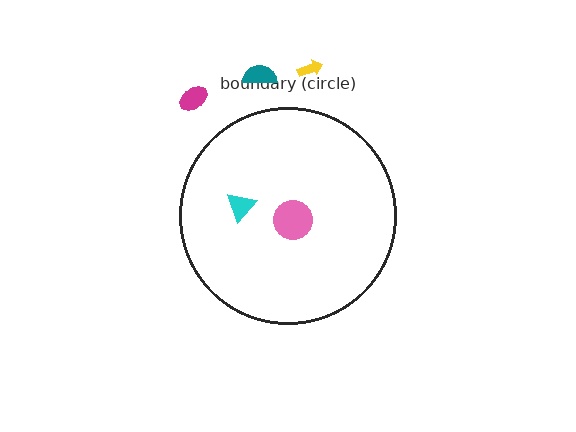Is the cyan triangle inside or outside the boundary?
Inside.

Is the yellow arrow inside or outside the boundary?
Outside.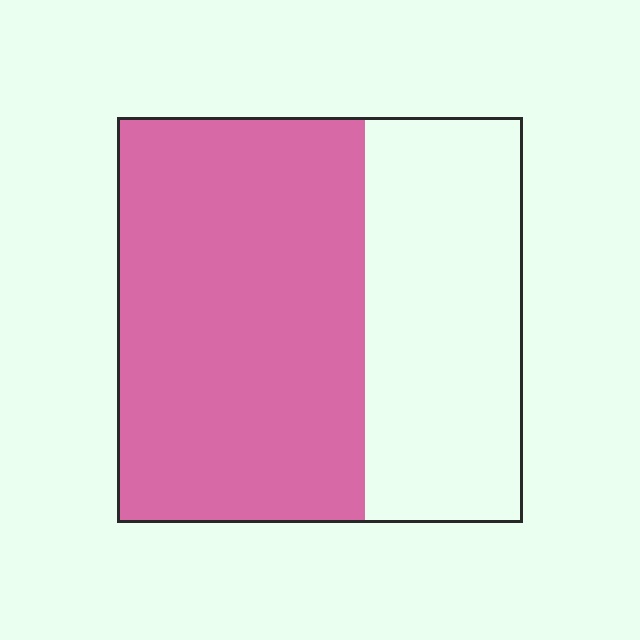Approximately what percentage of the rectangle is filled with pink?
Approximately 60%.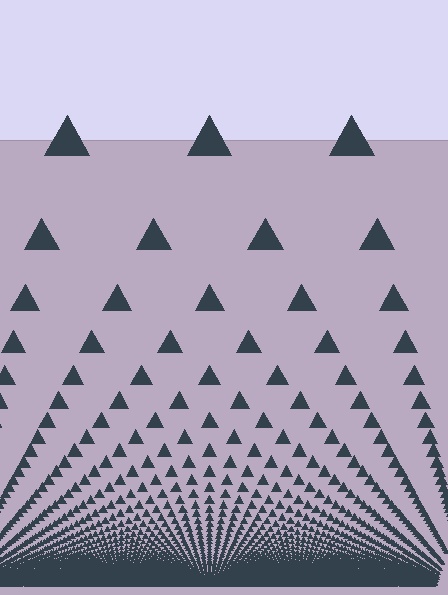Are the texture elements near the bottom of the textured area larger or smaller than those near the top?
Smaller. The gradient is inverted — elements near the bottom are smaller and denser.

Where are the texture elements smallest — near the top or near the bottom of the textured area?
Near the bottom.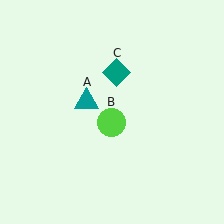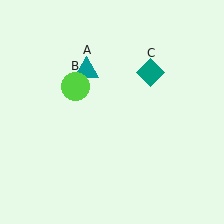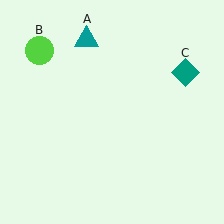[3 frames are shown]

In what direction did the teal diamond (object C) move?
The teal diamond (object C) moved right.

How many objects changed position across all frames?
3 objects changed position: teal triangle (object A), lime circle (object B), teal diamond (object C).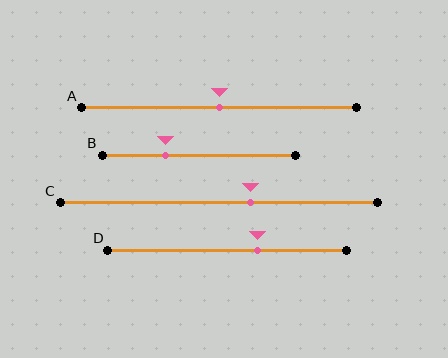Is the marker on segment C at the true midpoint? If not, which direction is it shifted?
No, the marker on segment C is shifted to the right by about 10% of the segment length.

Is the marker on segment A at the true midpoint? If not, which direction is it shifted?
Yes, the marker on segment A is at the true midpoint.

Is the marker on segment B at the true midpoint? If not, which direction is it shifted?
No, the marker on segment B is shifted to the left by about 17% of the segment length.